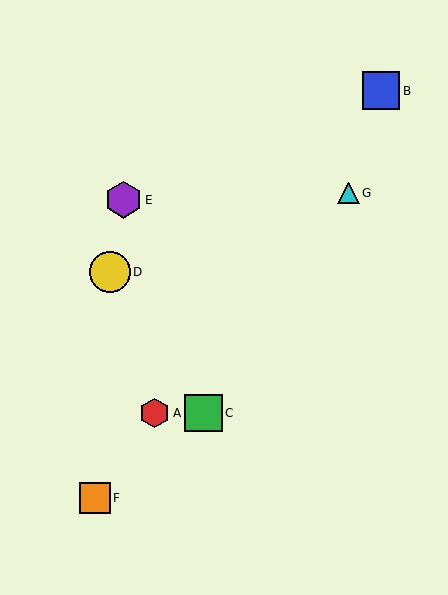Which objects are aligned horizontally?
Objects A, C are aligned horizontally.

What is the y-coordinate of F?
Object F is at y≈498.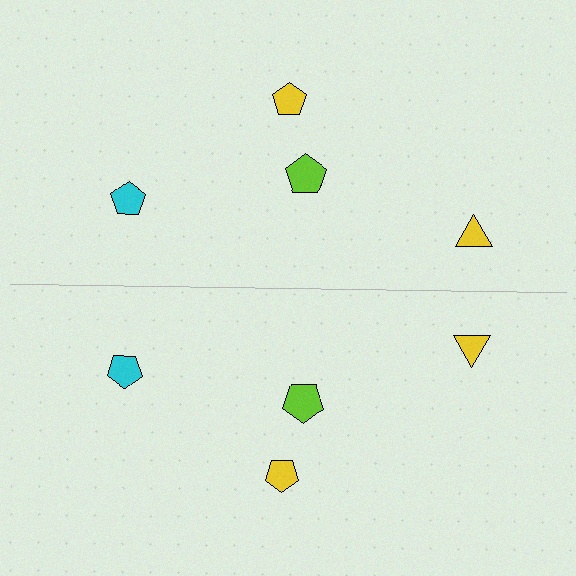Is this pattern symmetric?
Yes, this pattern has bilateral (reflection) symmetry.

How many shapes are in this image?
There are 8 shapes in this image.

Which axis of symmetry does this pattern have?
The pattern has a horizontal axis of symmetry running through the center of the image.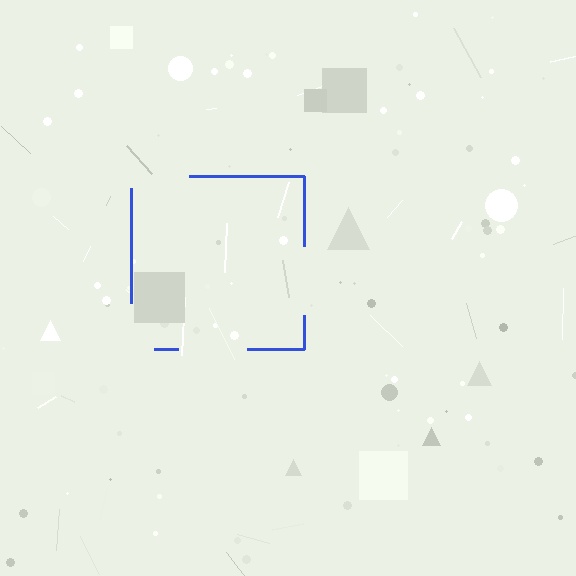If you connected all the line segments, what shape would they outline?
They would outline a square.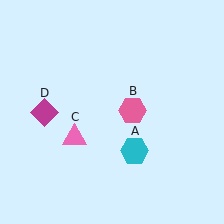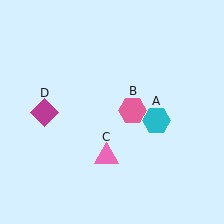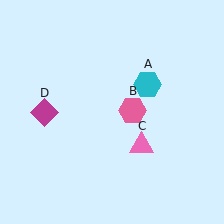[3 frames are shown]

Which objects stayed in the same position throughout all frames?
Pink hexagon (object B) and magenta diamond (object D) remained stationary.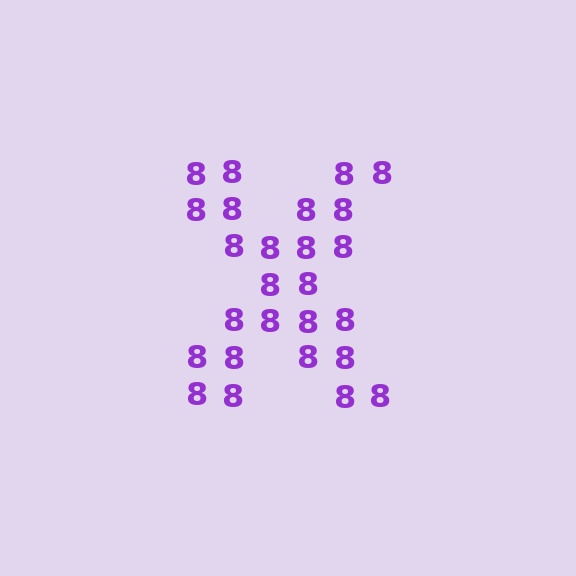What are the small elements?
The small elements are digit 8's.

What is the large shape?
The large shape is the letter X.